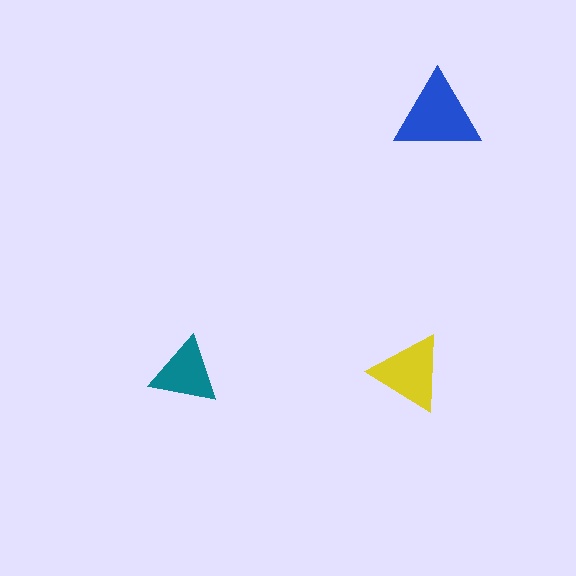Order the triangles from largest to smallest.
the blue one, the yellow one, the teal one.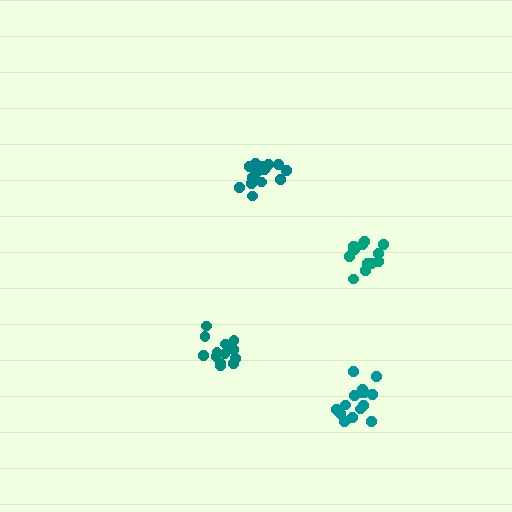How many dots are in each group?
Group 1: 15 dots, Group 2: 14 dots, Group 3: 13 dots, Group 4: 15 dots (57 total).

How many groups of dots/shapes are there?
There are 4 groups.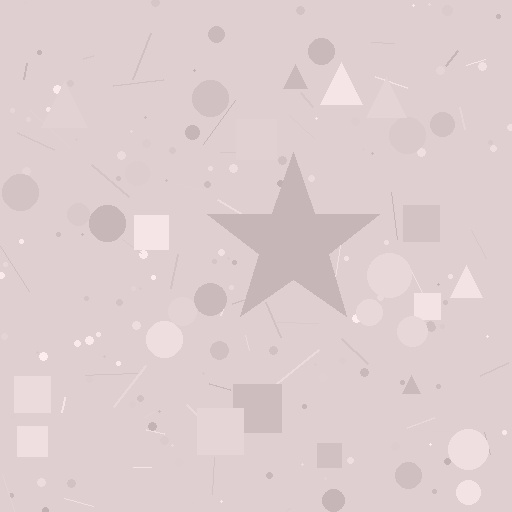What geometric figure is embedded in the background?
A star is embedded in the background.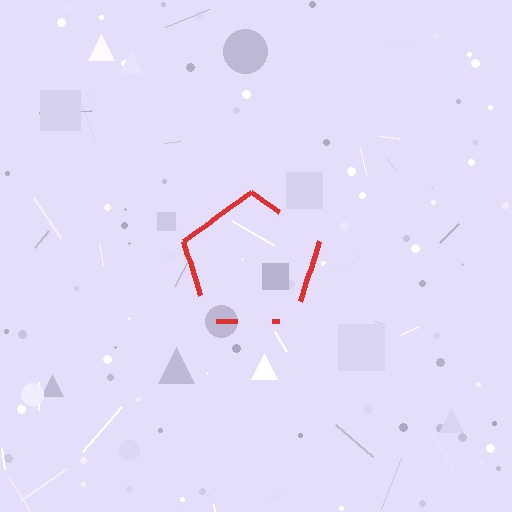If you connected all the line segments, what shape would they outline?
They would outline a pentagon.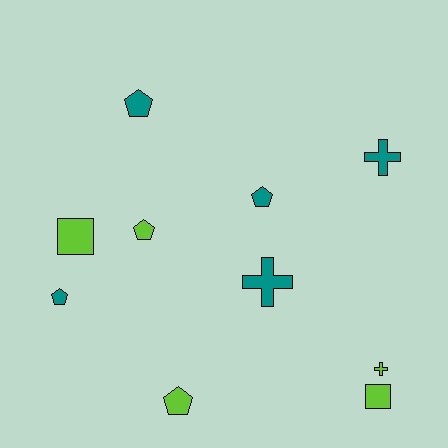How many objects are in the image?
There are 10 objects.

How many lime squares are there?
There are 2 lime squares.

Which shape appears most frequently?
Pentagon, with 5 objects.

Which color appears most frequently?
Lime, with 5 objects.